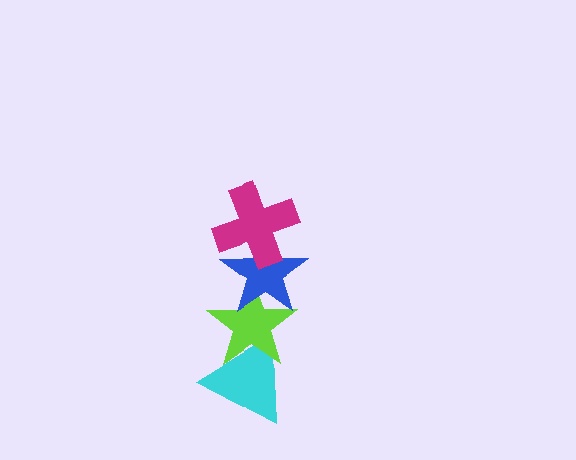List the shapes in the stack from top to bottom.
From top to bottom: the magenta cross, the blue star, the lime star, the cyan triangle.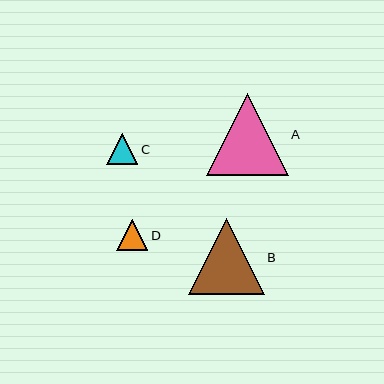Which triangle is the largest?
Triangle A is the largest with a size of approximately 82 pixels.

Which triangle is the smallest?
Triangle D is the smallest with a size of approximately 31 pixels.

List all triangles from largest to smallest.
From largest to smallest: A, B, C, D.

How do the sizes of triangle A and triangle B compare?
Triangle A and triangle B are approximately the same size.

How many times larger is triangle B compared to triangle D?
Triangle B is approximately 2.5 times the size of triangle D.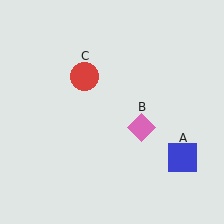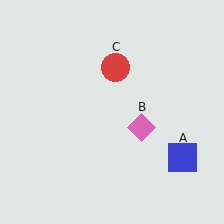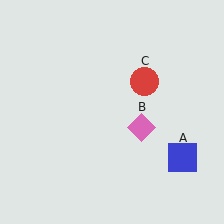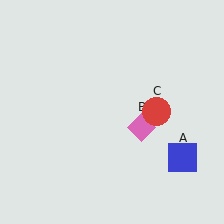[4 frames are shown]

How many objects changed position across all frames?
1 object changed position: red circle (object C).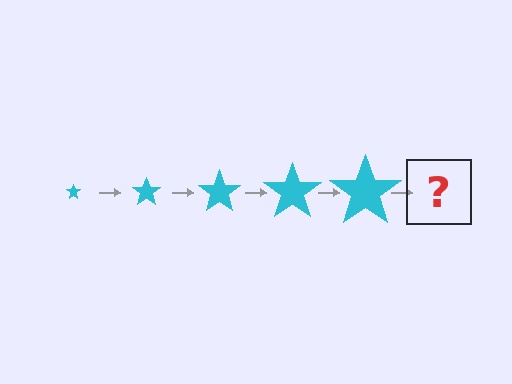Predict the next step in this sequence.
The next step is a cyan star, larger than the previous one.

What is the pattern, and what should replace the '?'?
The pattern is that the star gets progressively larger each step. The '?' should be a cyan star, larger than the previous one.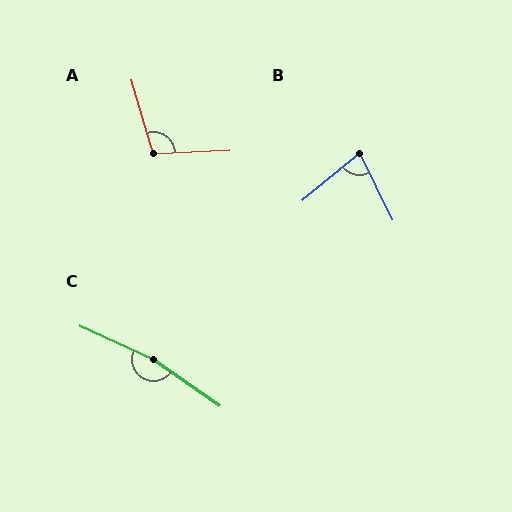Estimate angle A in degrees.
Approximately 104 degrees.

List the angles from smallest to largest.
B (77°), A (104°), C (170°).